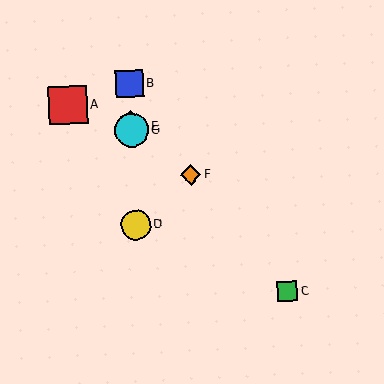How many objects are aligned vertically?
4 objects (B, D, E, G) are aligned vertically.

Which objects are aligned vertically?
Objects B, D, E, G are aligned vertically.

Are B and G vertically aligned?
Yes, both are at x≈129.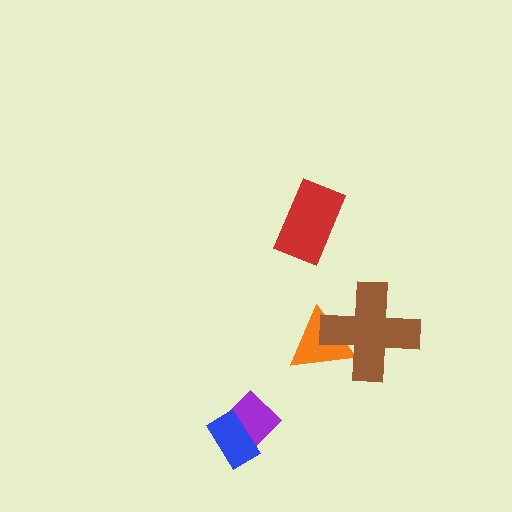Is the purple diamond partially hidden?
Yes, it is partially covered by another shape.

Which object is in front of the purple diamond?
The blue rectangle is in front of the purple diamond.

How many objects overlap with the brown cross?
1 object overlaps with the brown cross.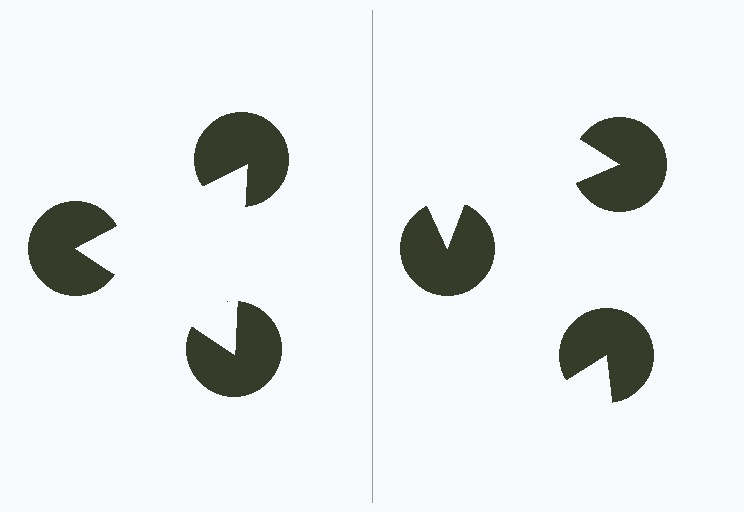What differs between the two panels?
The pac-man discs are positioned identically on both sides; only the wedge orientations differ. On the left they align to a triangle; on the right they are misaligned.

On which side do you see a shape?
An illusory triangle appears on the left side. On the right side the wedge cuts are rotated, so no coherent shape forms.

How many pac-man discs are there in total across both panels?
6 — 3 on each side.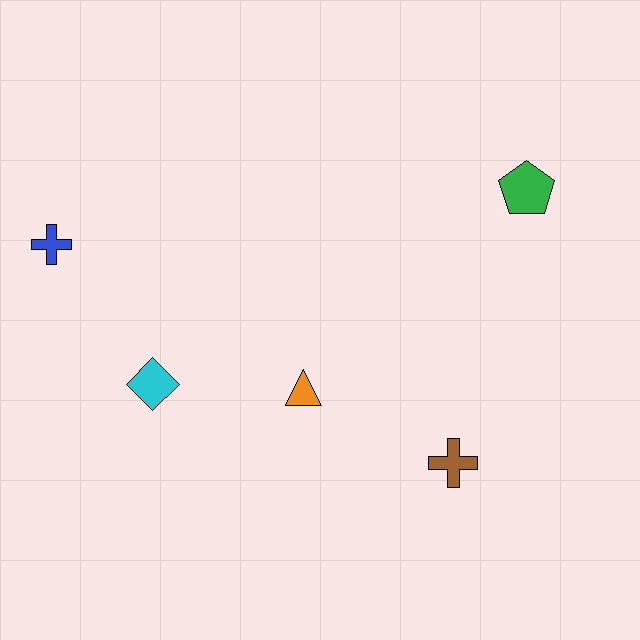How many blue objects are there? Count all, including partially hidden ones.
There is 1 blue object.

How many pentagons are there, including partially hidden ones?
There is 1 pentagon.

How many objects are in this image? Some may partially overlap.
There are 5 objects.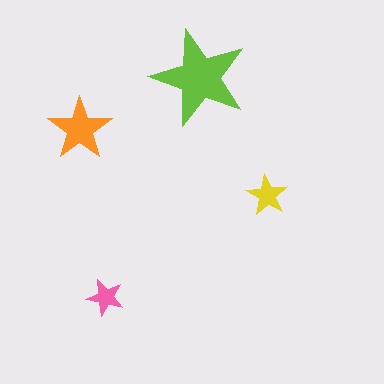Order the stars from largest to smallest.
the lime one, the orange one, the yellow one, the pink one.